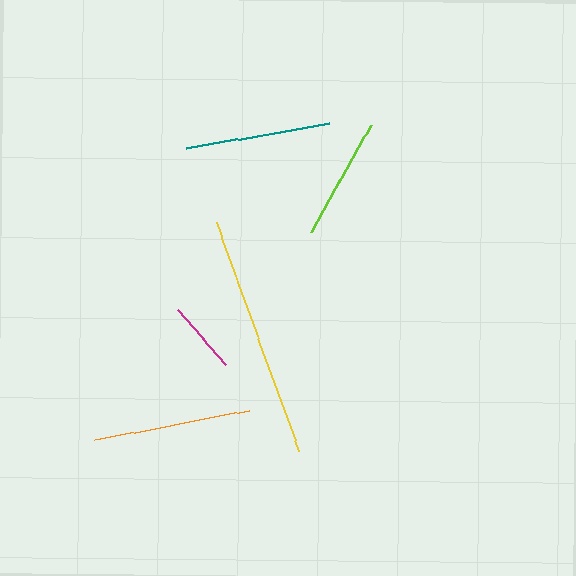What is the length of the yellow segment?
The yellow segment is approximately 244 pixels long.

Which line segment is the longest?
The yellow line is the longest at approximately 244 pixels.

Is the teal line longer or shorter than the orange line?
The orange line is longer than the teal line.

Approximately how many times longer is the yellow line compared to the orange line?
The yellow line is approximately 1.6 times the length of the orange line.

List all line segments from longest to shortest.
From longest to shortest: yellow, orange, teal, lime, magenta.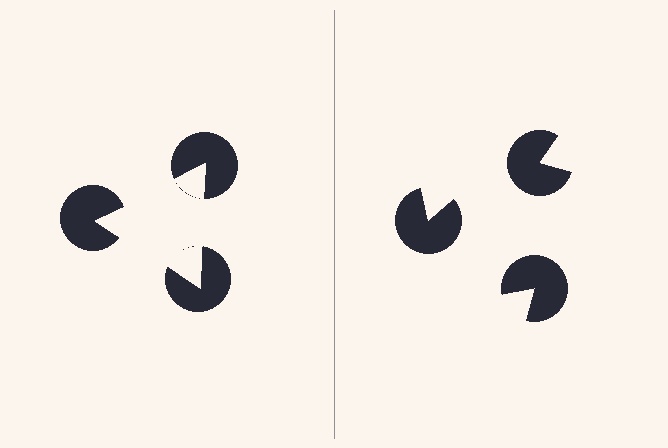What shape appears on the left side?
An illusory triangle.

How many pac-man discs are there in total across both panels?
6 — 3 on each side.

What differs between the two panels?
The pac-man discs are positioned identically on both sides; only the wedge orientations differ. On the left they align to a triangle; on the right they are misaligned.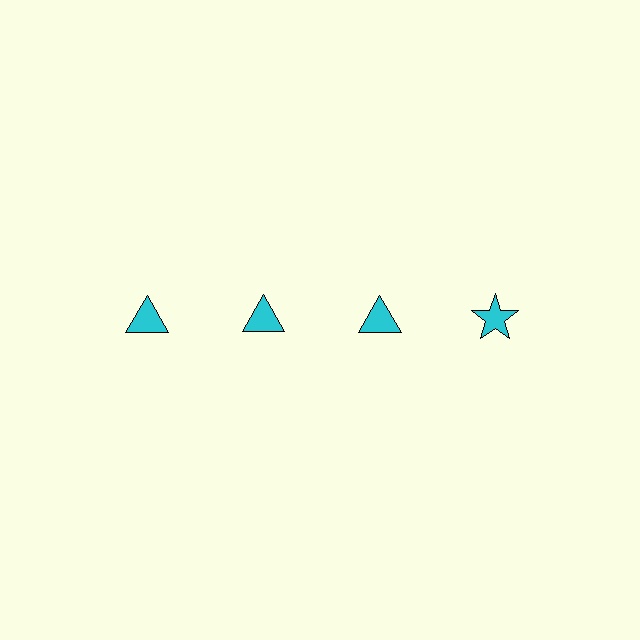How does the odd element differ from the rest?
It has a different shape: star instead of triangle.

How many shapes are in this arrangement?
There are 4 shapes arranged in a grid pattern.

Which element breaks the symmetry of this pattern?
The cyan star in the top row, second from right column breaks the symmetry. All other shapes are cyan triangles.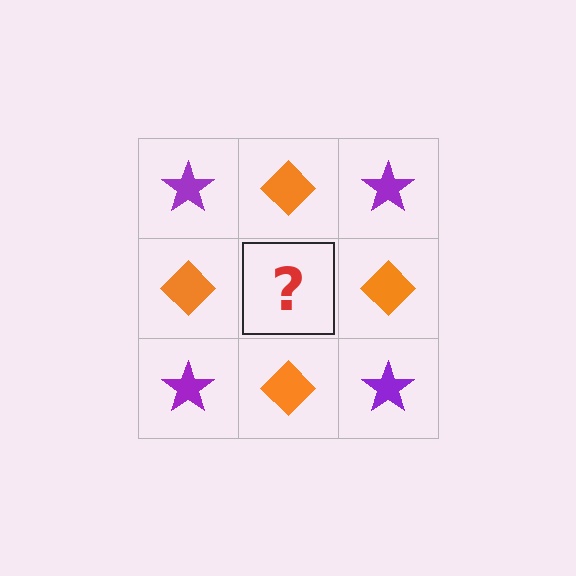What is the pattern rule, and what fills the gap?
The rule is that it alternates purple star and orange diamond in a checkerboard pattern. The gap should be filled with a purple star.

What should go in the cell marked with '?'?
The missing cell should contain a purple star.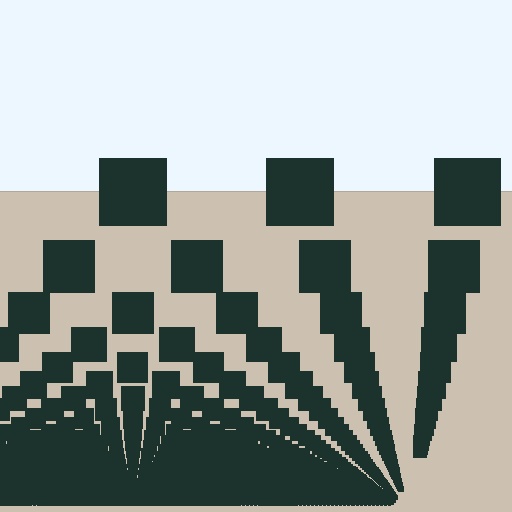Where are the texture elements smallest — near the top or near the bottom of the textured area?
Near the bottom.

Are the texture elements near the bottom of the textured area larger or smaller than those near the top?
Smaller. The gradient is inverted — elements near the bottom are smaller and denser.